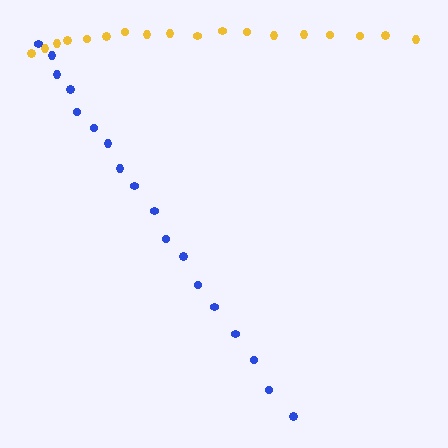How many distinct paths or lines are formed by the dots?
There are 2 distinct paths.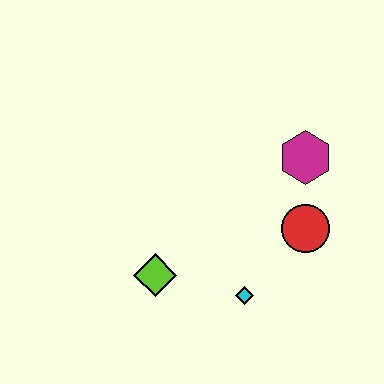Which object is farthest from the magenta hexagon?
The lime diamond is farthest from the magenta hexagon.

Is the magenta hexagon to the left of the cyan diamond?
No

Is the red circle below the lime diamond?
No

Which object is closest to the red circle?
The magenta hexagon is closest to the red circle.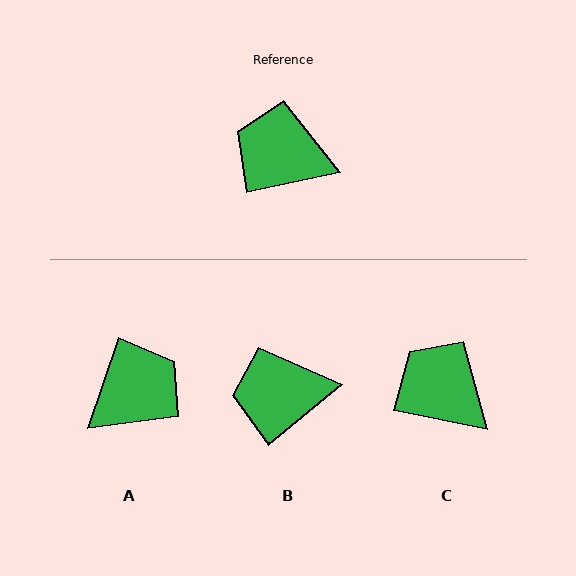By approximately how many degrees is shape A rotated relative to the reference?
Approximately 121 degrees clockwise.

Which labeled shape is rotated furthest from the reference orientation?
A, about 121 degrees away.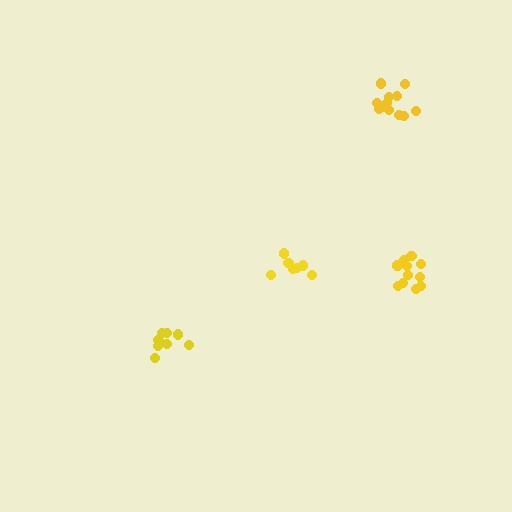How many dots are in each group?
Group 1: 11 dots, Group 2: 7 dots, Group 3: 9 dots, Group 4: 12 dots (39 total).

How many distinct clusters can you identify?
There are 4 distinct clusters.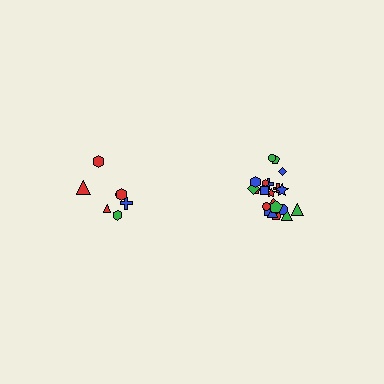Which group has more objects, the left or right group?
The right group.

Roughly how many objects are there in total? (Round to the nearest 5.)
Roughly 30 objects in total.